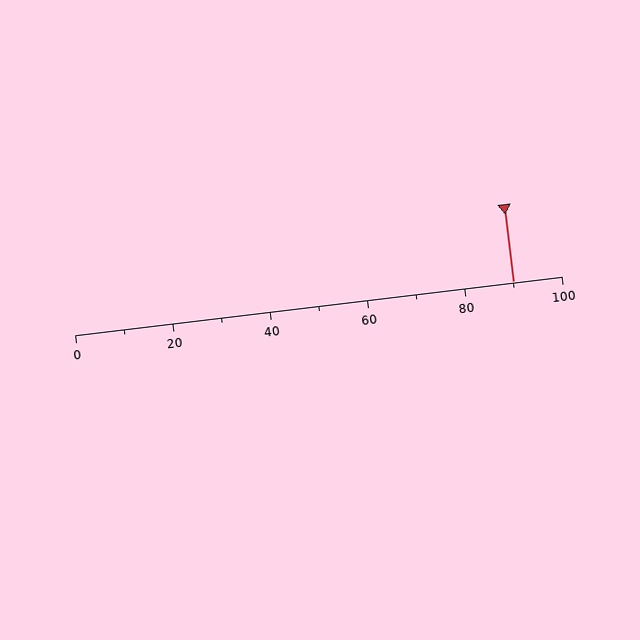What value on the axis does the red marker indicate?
The marker indicates approximately 90.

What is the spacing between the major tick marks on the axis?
The major ticks are spaced 20 apart.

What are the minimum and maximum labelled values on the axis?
The axis runs from 0 to 100.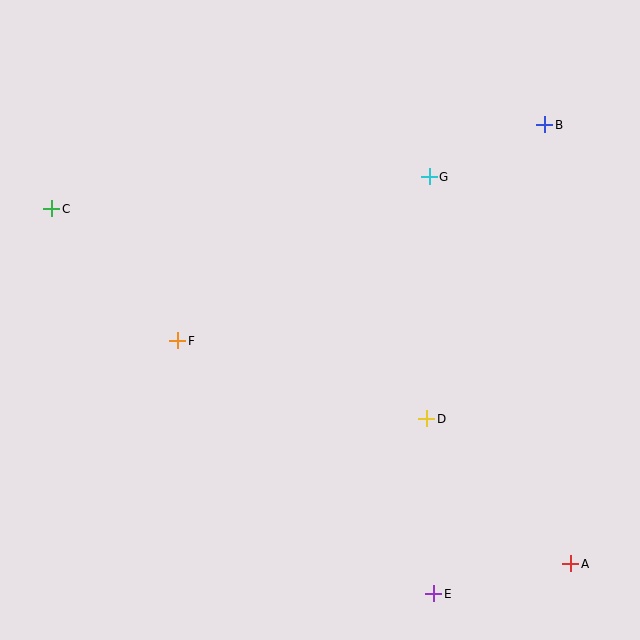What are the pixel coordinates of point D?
Point D is at (427, 419).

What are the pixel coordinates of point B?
Point B is at (545, 125).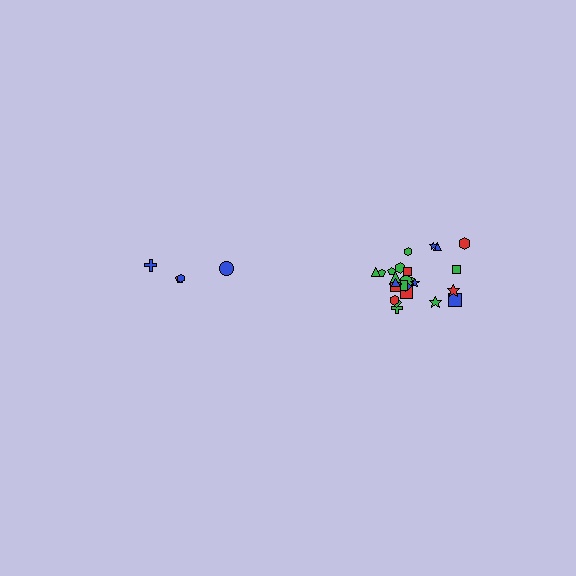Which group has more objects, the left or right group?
The right group.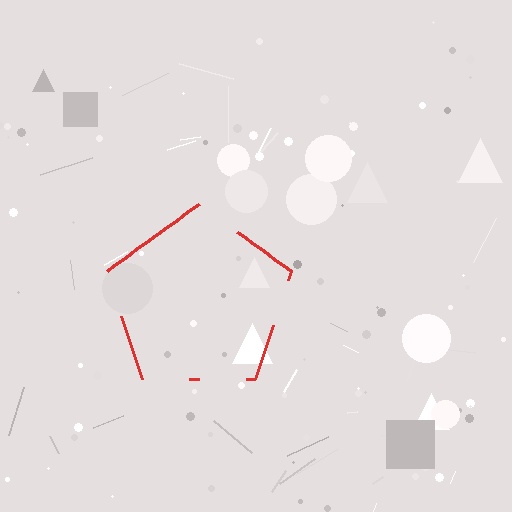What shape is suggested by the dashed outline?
The dashed outline suggests a pentagon.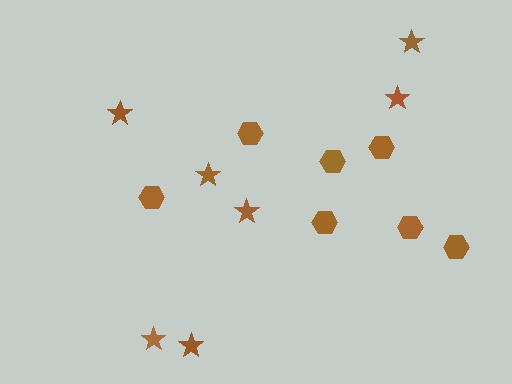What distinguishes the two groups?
There are 2 groups: one group of stars (7) and one group of hexagons (7).